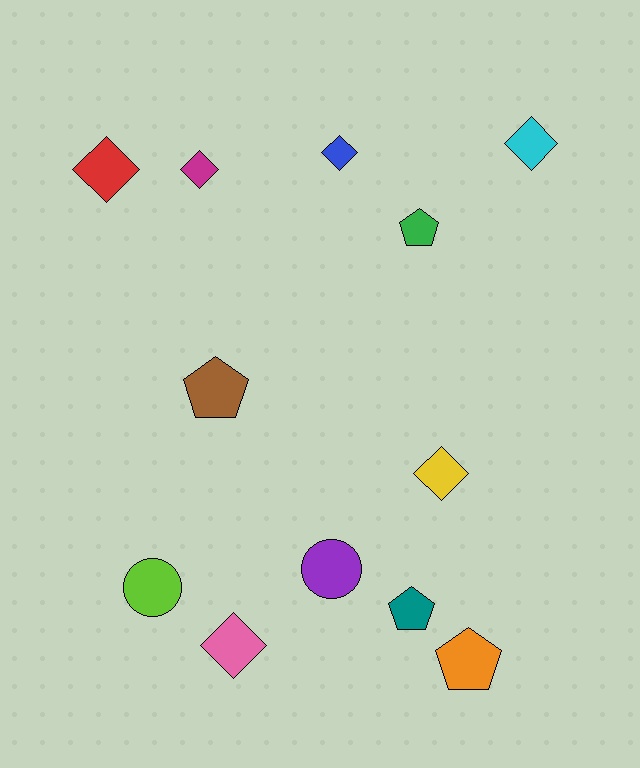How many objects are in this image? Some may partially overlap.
There are 12 objects.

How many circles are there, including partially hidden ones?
There are 2 circles.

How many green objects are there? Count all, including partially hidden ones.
There is 1 green object.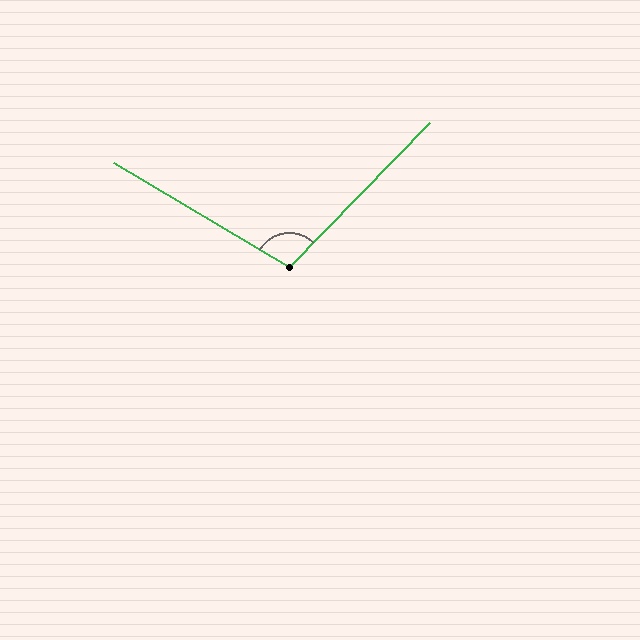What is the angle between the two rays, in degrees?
Approximately 103 degrees.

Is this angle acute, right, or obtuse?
It is obtuse.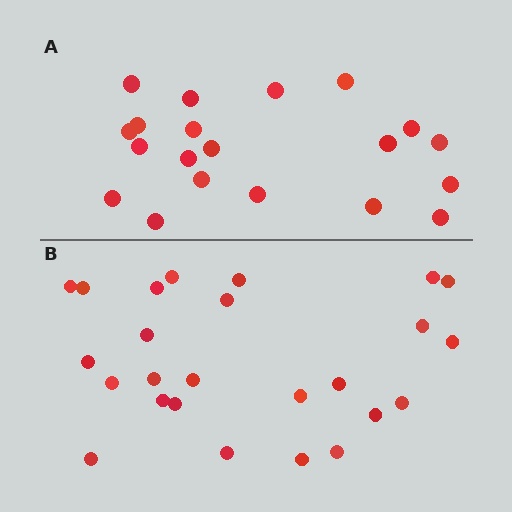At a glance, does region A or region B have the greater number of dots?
Region B (the bottom region) has more dots.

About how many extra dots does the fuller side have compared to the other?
Region B has about 5 more dots than region A.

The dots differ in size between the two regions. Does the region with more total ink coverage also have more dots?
No. Region A has more total ink coverage because its dots are larger, but region B actually contains more individual dots. Total area can be misleading — the number of items is what matters here.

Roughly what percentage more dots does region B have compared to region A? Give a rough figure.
About 25% more.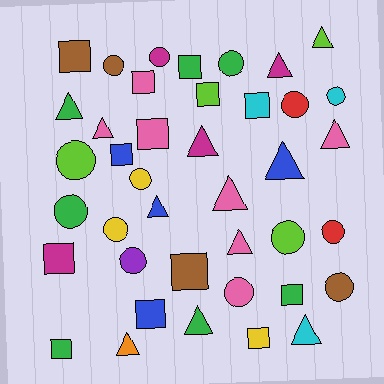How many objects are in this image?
There are 40 objects.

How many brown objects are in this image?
There are 4 brown objects.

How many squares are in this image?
There are 13 squares.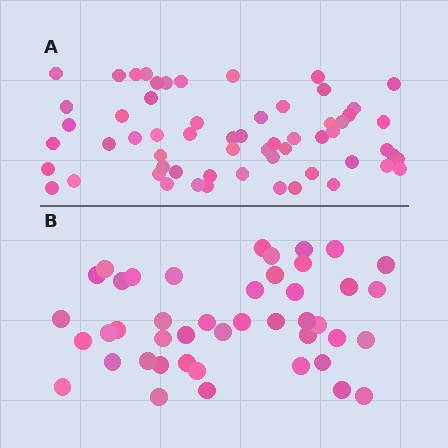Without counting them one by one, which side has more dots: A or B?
Region A (the top region) has more dots.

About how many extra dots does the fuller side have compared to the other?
Region A has approximately 15 more dots than region B.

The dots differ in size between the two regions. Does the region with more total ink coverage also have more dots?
No. Region B has more total ink coverage because its dots are larger, but region A actually contains more individual dots. Total area can be misleading — the number of items is what matters here.